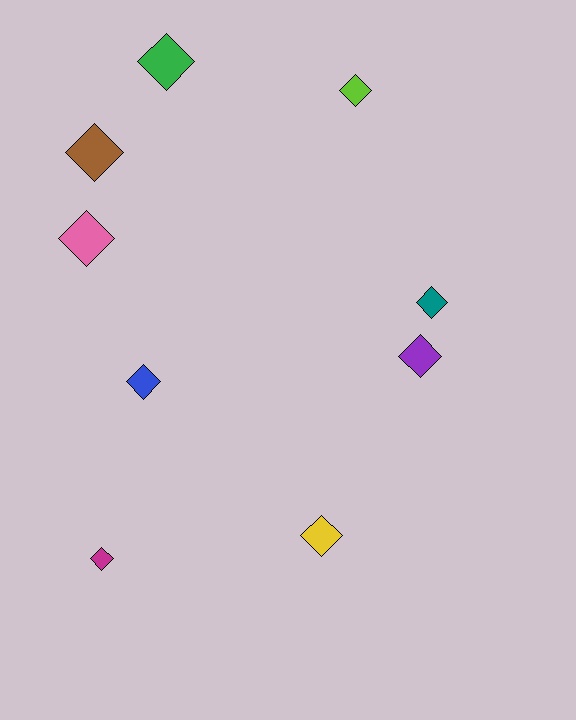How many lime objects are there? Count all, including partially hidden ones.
There is 1 lime object.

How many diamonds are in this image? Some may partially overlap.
There are 9 diamonds.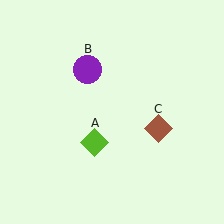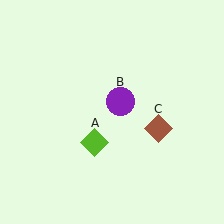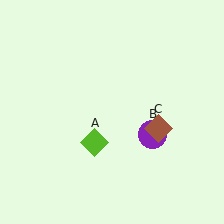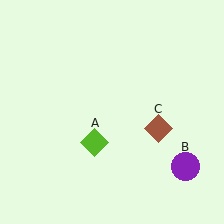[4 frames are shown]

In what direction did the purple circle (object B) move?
The purple circle (object B) moved down and to the right.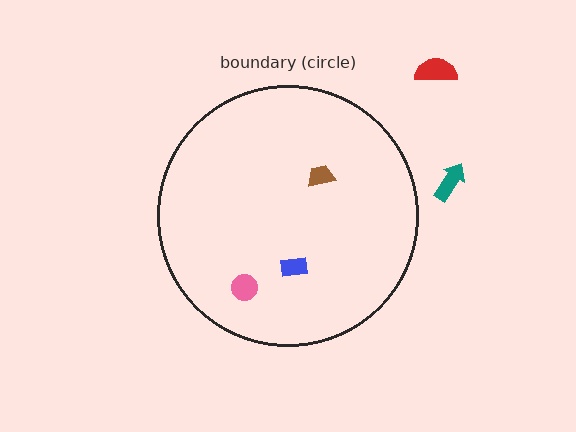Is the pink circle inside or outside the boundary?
Inside.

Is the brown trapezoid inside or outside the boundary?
Inside.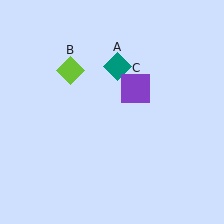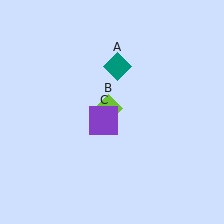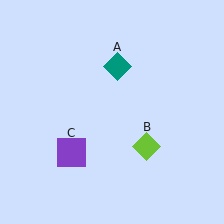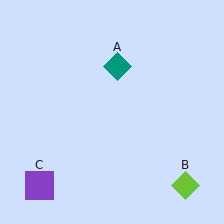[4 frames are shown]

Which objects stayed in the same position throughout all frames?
Teal diamond (object A) remained stationary.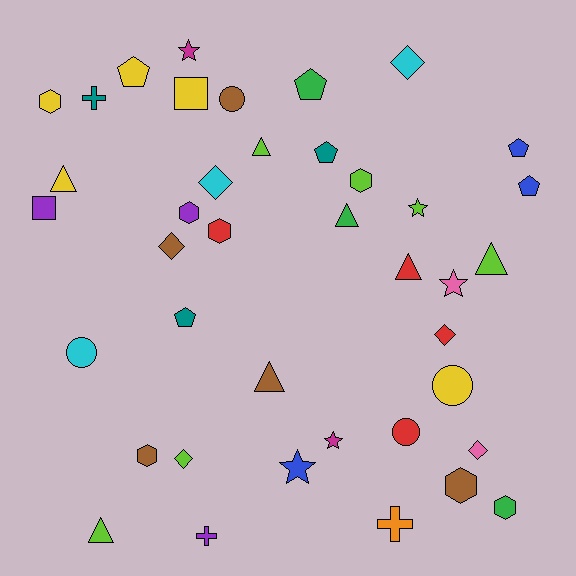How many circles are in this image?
There are 4 circles.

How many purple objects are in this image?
There are 3 purple objects.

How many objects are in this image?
There are 40 objects.